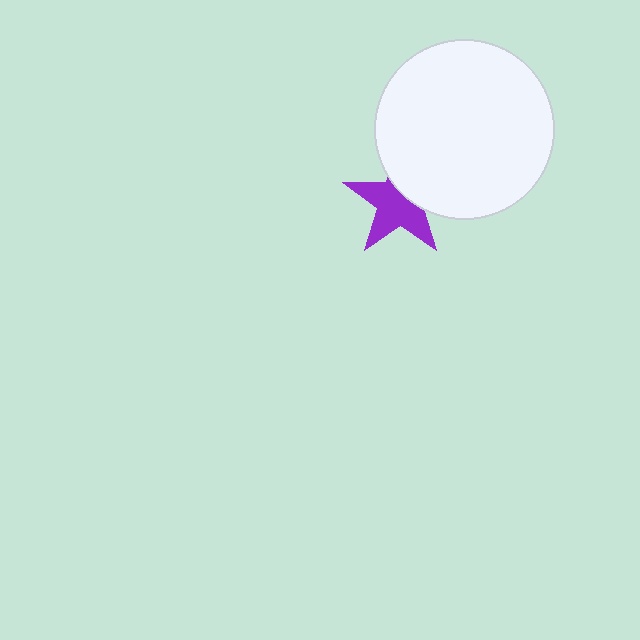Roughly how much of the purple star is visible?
About half of it is visible (roughly 63%).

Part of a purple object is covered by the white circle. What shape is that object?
It is a star.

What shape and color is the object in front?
The object in front is a white circle.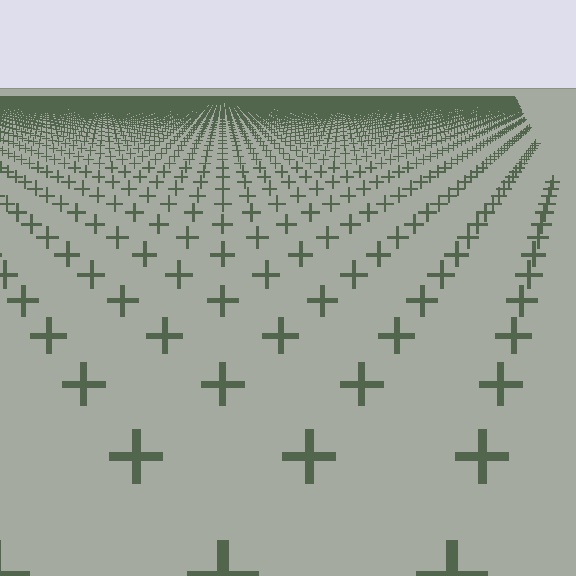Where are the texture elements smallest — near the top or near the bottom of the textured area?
Near the top.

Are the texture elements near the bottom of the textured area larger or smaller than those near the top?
Larger. Near the bottom, elements are closer to the viewer and appear at a bigger on-screen size.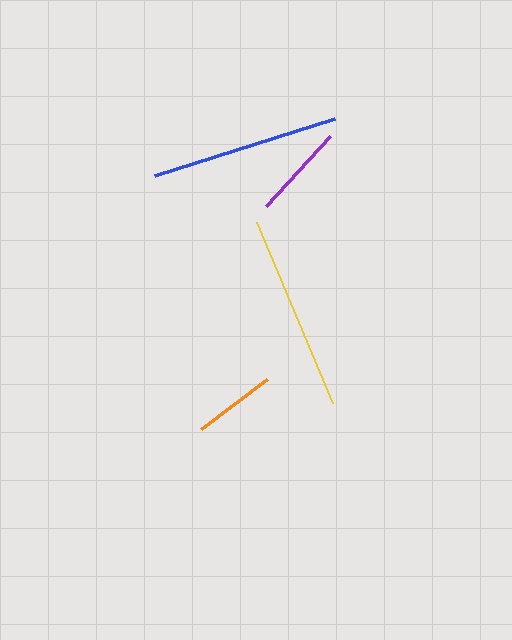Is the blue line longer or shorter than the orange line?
The blue line is longer than the orange line.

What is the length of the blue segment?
The blue segment is approximately 190 pixels long.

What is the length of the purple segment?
The purple segment is approximately 95 pixels long.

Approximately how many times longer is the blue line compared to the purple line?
The blue line is approximately 2.0 times the length of the purple line.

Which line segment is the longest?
The yellow line is the longest at approximately 196 pixels.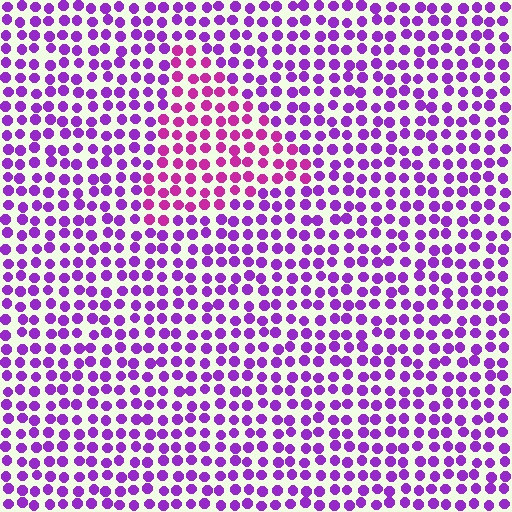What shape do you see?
I see a triangle.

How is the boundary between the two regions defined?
The boundary is defined purely by a slight shift in hue (about 33 degrees). Spacing, size, and orientation are identical on both sides.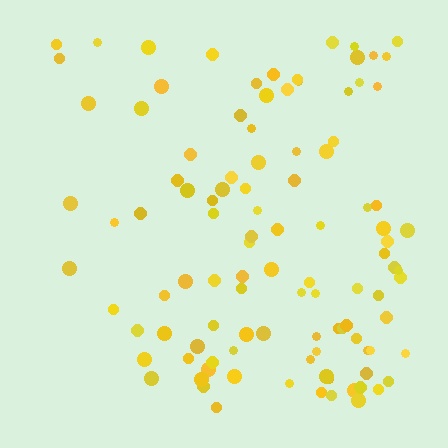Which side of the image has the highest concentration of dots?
The right.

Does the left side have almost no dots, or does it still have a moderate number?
Still a moderate number, just noticeably fewer than the right.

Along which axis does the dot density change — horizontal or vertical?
Horizontal.